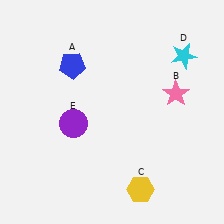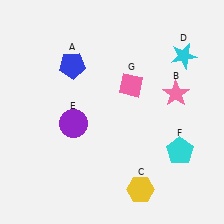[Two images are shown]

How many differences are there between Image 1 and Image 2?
There are 2 differences between the two images.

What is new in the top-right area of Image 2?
A pink diamond (G) was added in the top-right area of Image 2.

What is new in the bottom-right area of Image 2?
A cyan pentagon (F) was added in the bottom-right area of Image 2.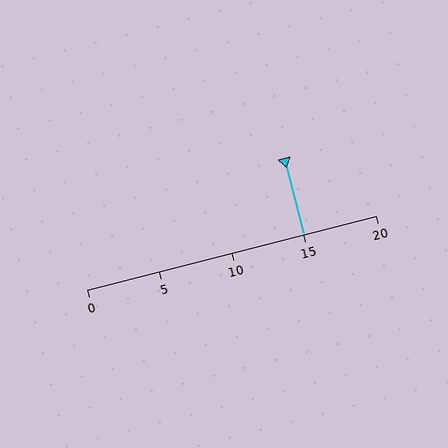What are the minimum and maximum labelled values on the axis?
The axis runs from 0 to 20.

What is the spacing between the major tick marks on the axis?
The major ticks are spaced 5 apart.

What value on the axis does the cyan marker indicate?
The marker indicates approximately 15.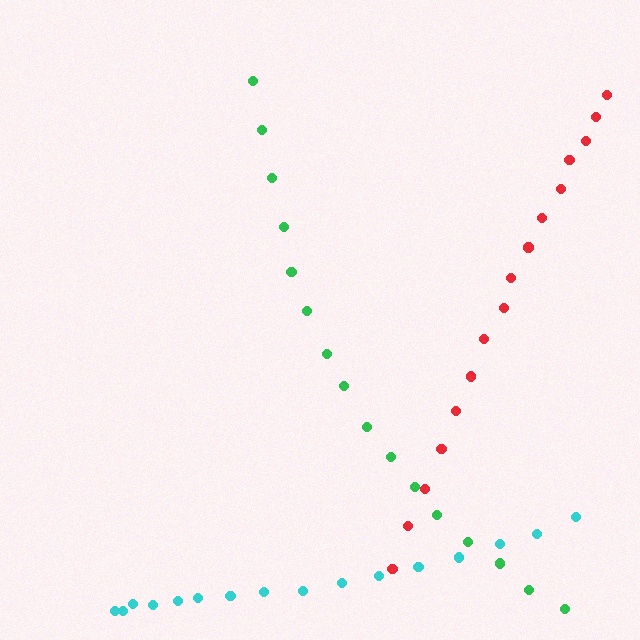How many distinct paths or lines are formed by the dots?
There are 3 distinct paths.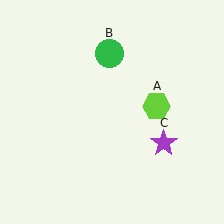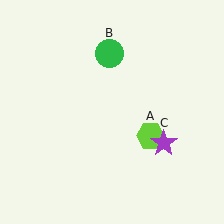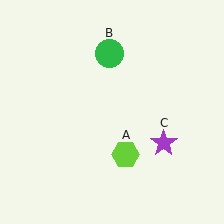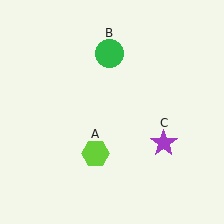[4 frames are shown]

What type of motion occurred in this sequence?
The lime hexagon (object A) rotated clockwise around the center of the scene.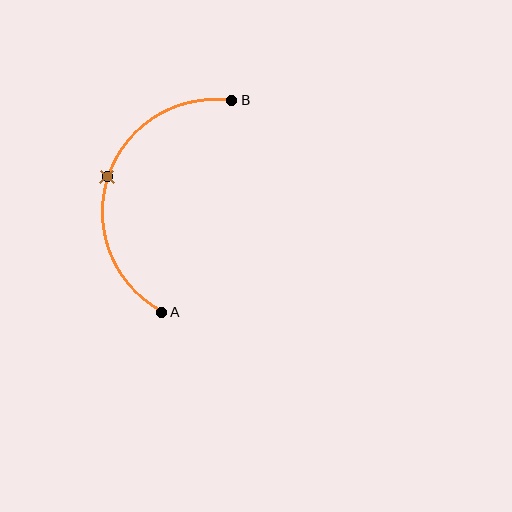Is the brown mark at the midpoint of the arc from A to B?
Yes. The brown mark lies on the arc at equal arc-length from both A and B — it is the arc midpoint.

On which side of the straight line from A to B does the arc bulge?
The arc bulges to the left of the straight line connecting A and B.